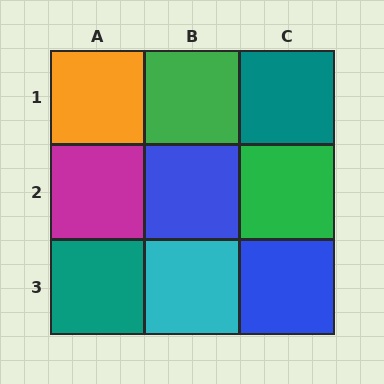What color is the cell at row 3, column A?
Teal.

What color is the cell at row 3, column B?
Cyan.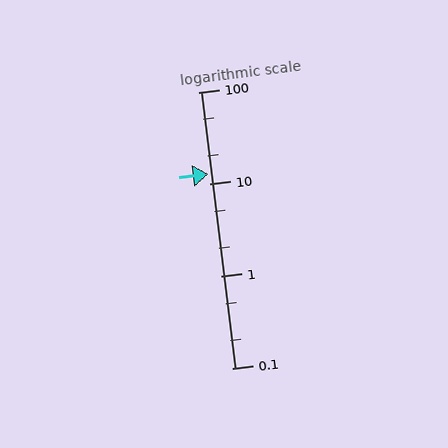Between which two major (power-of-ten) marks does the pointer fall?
The pointer is between 10 and 100.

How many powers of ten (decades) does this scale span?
The scale spans 3 decades, from 0.1 to 100.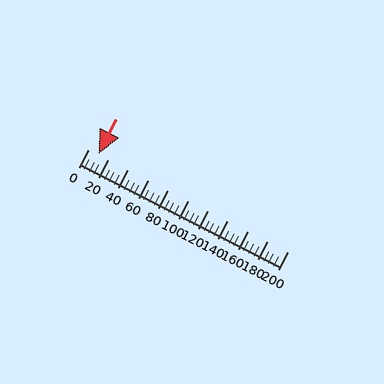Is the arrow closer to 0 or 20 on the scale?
The arrow is closer to 20.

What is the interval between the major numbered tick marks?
The major tick marks are spaced 20 units apart.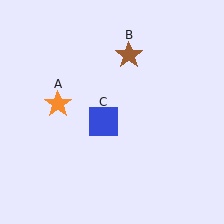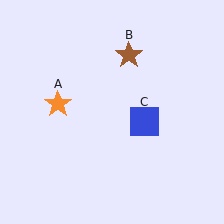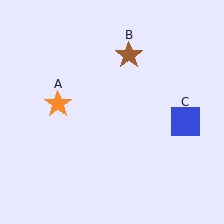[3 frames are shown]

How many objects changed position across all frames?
1 object changed position: blue square (object C).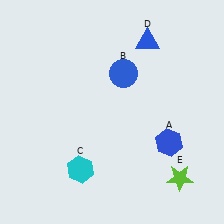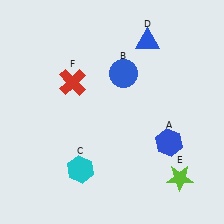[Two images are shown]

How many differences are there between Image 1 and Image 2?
There is 1 difference between the two images.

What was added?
A red cross (F) was added in Image 2.